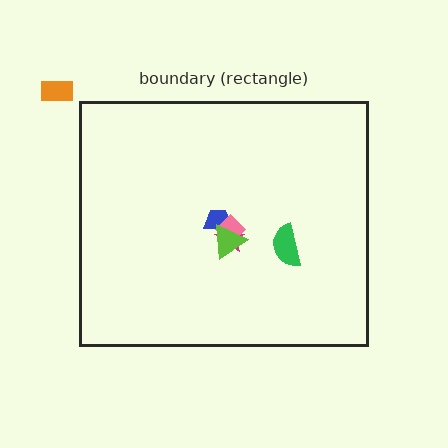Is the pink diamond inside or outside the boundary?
Inside.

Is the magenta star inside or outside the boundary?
Inside.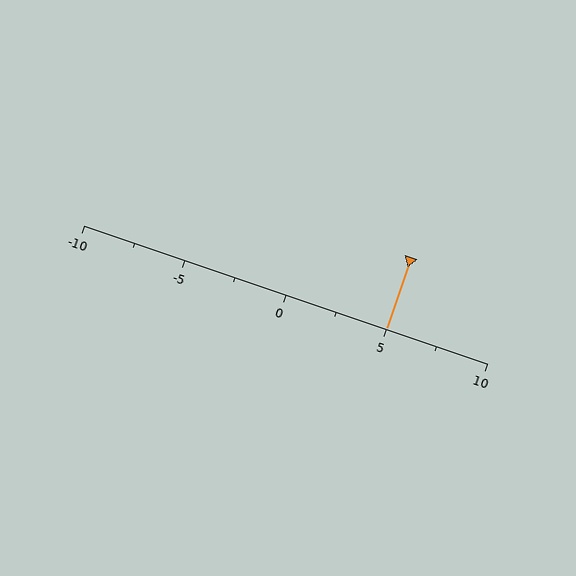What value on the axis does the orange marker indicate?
The marker indicates approximately 5.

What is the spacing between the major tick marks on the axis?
The major ticks are spaced 5 apart.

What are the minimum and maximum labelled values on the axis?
The axis runs from -10 to 10.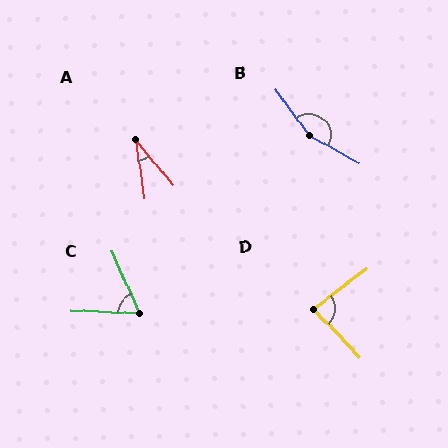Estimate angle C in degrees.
Approximately 63 degrees.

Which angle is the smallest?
A, at approximately 31 degrees.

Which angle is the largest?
B, at approximately 156 degrees.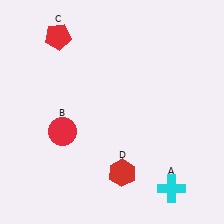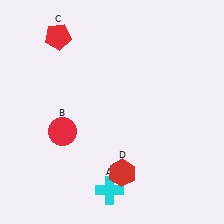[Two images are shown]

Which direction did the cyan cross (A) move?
The cyan cross (A) moved left.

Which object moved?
The cyan cross (A) moved left.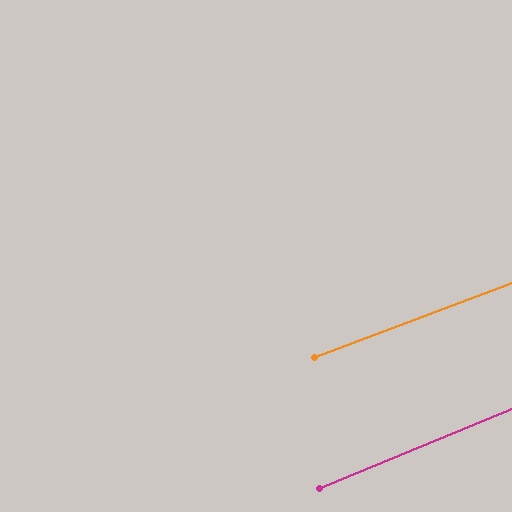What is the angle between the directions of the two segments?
Approximately 2 degrees.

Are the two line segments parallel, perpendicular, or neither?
Parallel — their directions differ by only 1.7°.